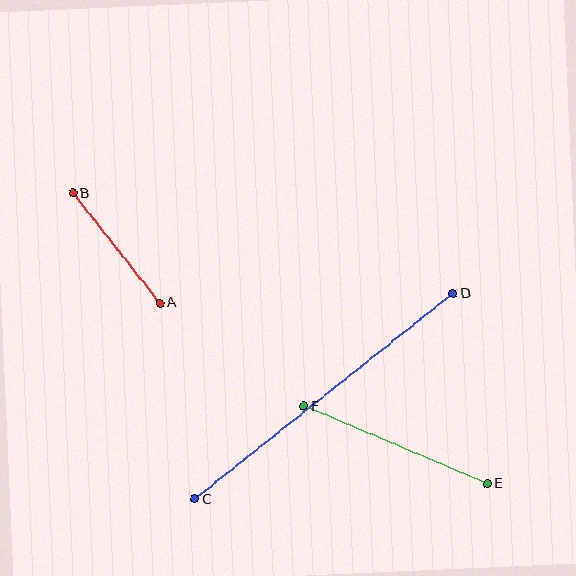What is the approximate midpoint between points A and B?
The midpoint is at approximately (116, 248) pixels.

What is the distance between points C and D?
The distance is approximately 330 pixels.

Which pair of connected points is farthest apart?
Points C and D are farthest apart.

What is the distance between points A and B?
The distance is approximately 140 pixels.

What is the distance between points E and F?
The distance is approximately 199 pixels.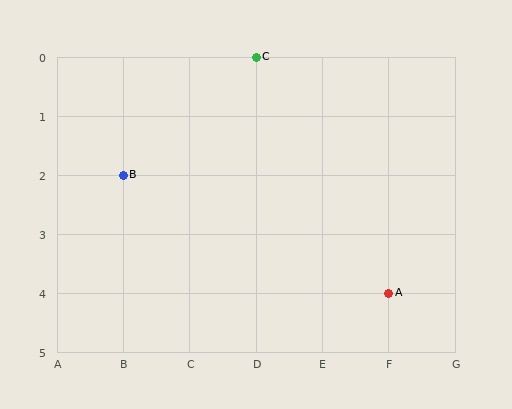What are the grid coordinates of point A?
Point A is at grid coordinates (F, 4).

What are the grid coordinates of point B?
Point B is at grid coordinates (B, 2).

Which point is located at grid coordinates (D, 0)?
Point C is at (D, 0).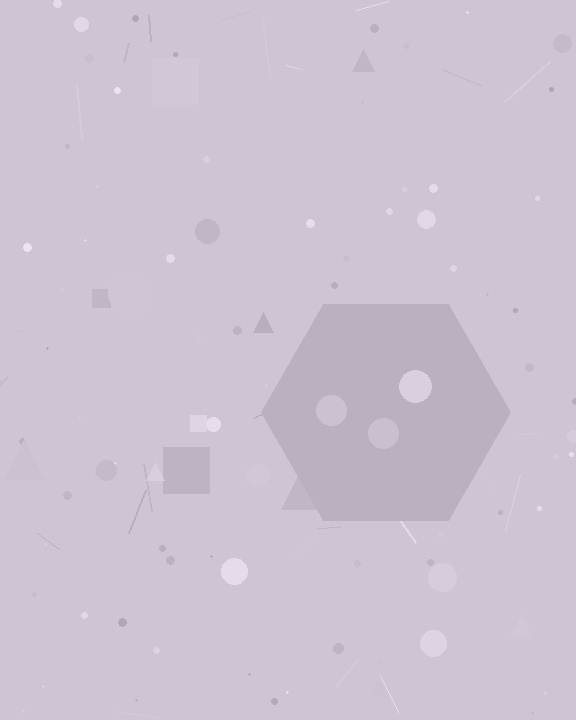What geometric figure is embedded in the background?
A hexagon is embedded in the background.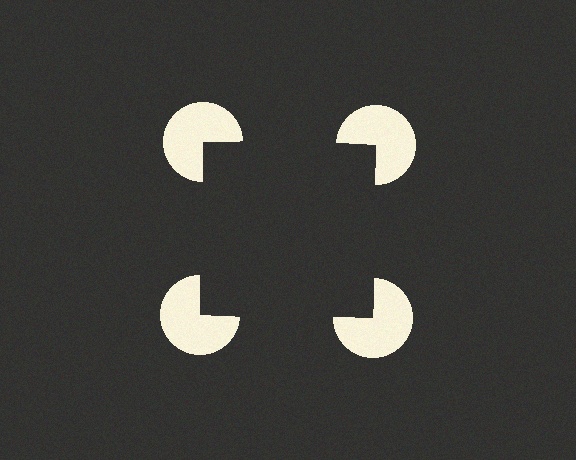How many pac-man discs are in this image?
There are 4 — one at each vertex of the illusory square.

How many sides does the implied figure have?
4 sides.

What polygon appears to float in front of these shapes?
An illusory square — its edges are inferred from the aligned wedge cuts in the pac-man discs, not physically drawn.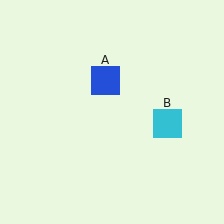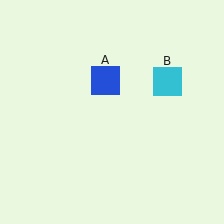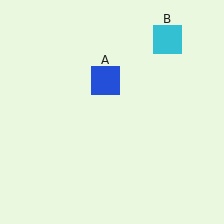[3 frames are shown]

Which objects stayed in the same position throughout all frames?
Blue square (object A) remained stationary.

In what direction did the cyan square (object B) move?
The cyan square (object B) moved up.